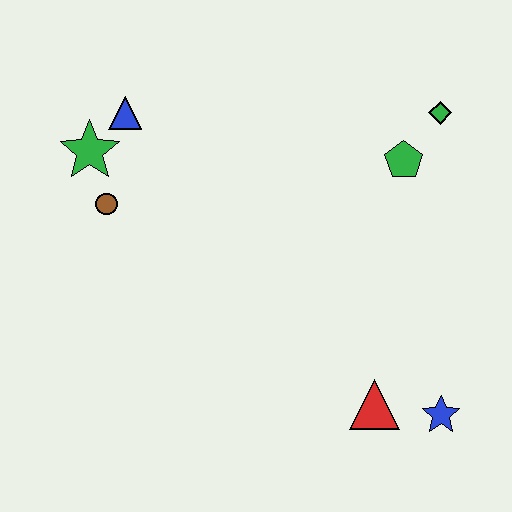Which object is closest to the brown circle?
The green star is closest to the brown circle.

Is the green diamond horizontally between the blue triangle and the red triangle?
No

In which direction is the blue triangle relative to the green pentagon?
The blue triangle is to the left of the green pentagon.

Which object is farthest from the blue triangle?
The blue star is farthest from the blue triangle.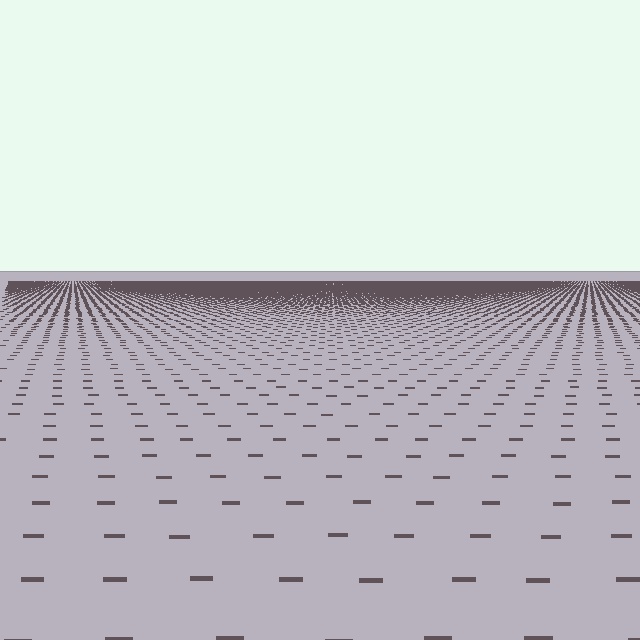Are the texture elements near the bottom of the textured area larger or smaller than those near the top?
Larger. Near the bottom, elements are closer to the viewer and appear at a bigger on-screen size.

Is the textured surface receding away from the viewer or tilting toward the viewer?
The surface is receding away from the viewer. Texture elements get smaller and denser toward the top.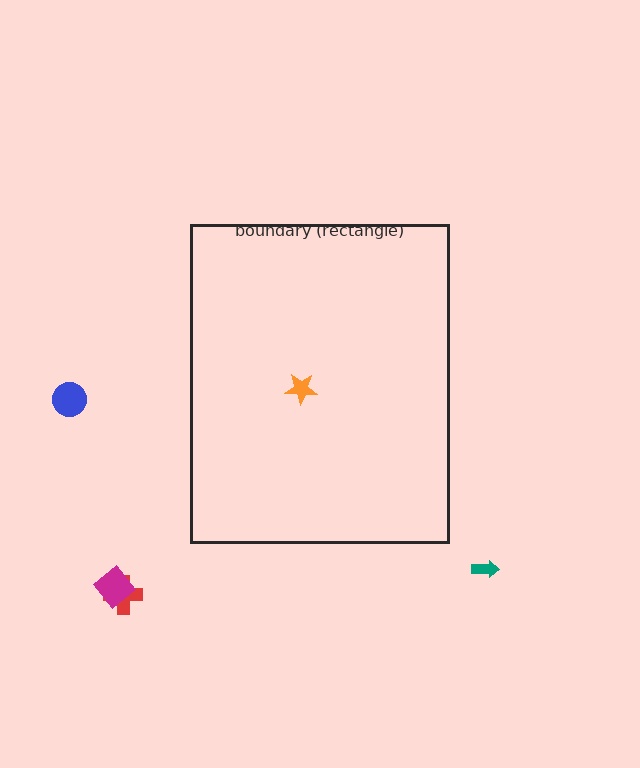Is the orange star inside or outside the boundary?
Inside.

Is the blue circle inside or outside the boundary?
Outside.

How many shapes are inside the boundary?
1 inside, 4 outside.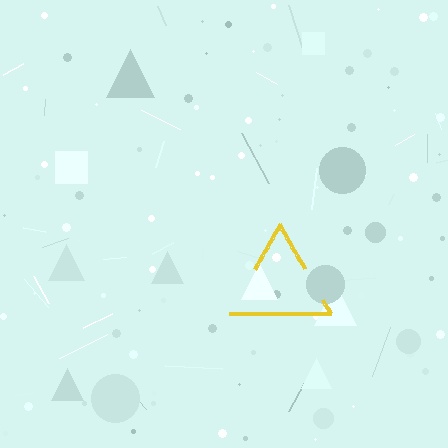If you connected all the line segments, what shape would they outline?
They would outline a triangle.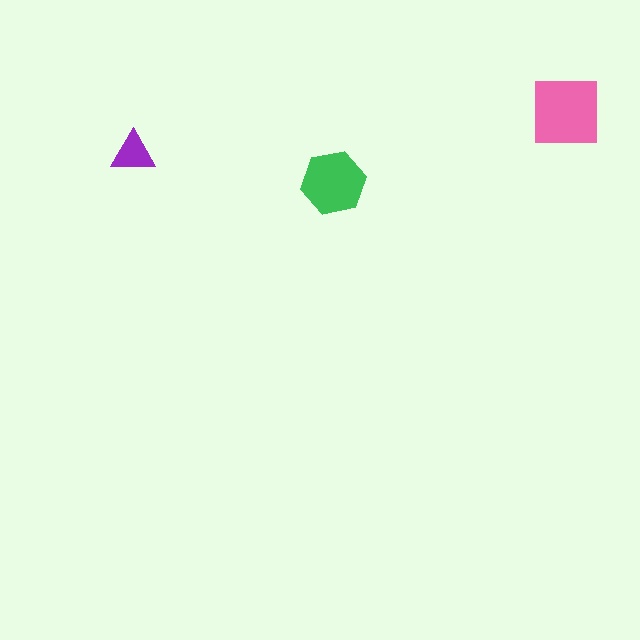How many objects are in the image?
There are 3 objects in the image.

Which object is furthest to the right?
The pink square is rightmost.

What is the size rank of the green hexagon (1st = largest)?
2nd.